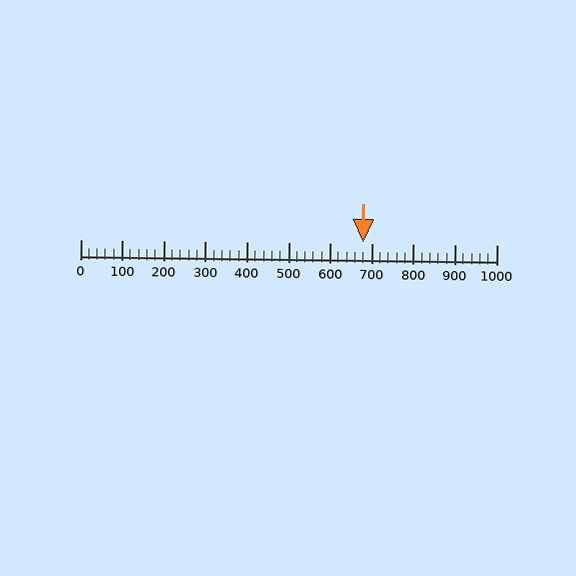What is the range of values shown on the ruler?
The ruler shows values from 0 to 1000.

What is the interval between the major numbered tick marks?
The major tick marks are spaced 100 units apart.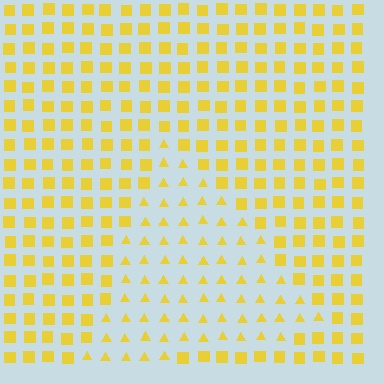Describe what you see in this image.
The image is filled with small yellow elements arranged in a uniform grid. A triangle-shaped region contains triangles, while the surrounding area contains squares. The boundary is defined purely by the change in element shape.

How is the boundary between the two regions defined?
The boundary is defined by a change in element shape: triangles inside vs. squares outside. All elements share the same color and spacing.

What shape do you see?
I see a triangle.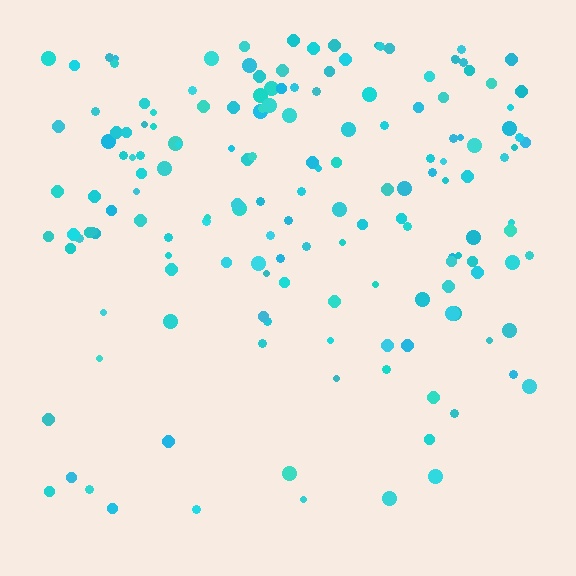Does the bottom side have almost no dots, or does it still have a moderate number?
Still a moderate number, just noticeably fewer than the top.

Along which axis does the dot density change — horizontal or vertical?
Vertical.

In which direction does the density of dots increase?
From bottom to top, with the top side densest.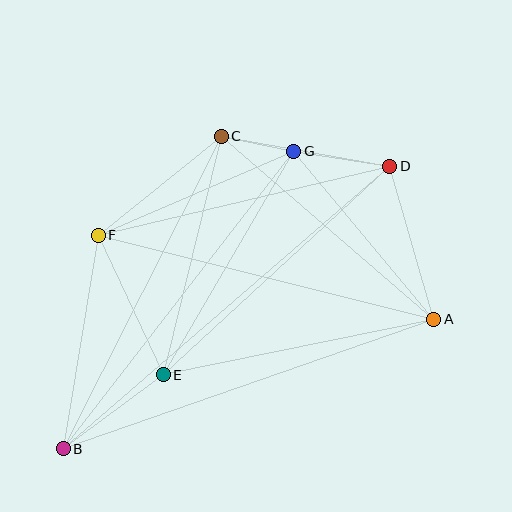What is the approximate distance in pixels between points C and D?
The distance between C and D is approximately 171 pixels.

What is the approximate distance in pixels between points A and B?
The distance between A and B is approximately 393 pixels.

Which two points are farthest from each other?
Points B and D are farthest from each other.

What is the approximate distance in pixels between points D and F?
The distance between D and F is approximately 299 pixels.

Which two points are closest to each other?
Points C and G are closest to each other.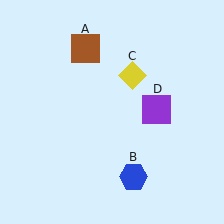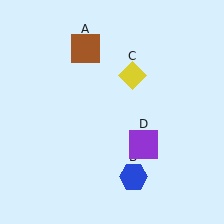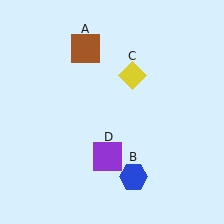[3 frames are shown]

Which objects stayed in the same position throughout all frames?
Brown square (object A) and blue hexagon (object B) and yellow diamond (object C) remained stationary.